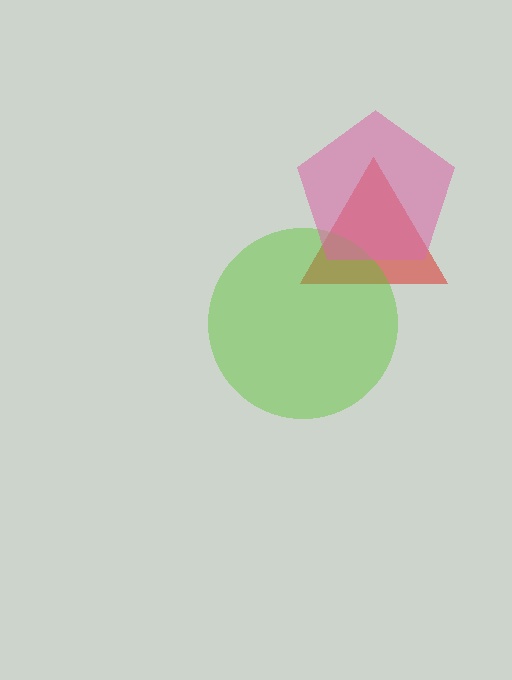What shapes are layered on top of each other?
The layered shapes are: a red triangle, a lime circle, a pink pentagon.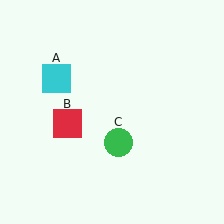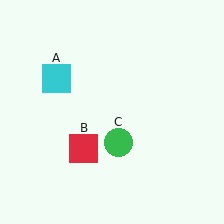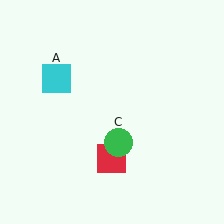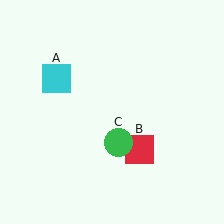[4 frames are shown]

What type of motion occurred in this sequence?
The red square (object B) rotated counterclockwise around the center of the scene.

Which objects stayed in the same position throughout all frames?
Cyan square (object A) and green circle (object C) remained stationary.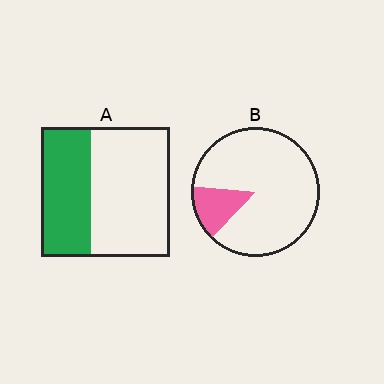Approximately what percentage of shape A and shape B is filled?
A is approximately 40% and B is approximately 15%.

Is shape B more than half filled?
No.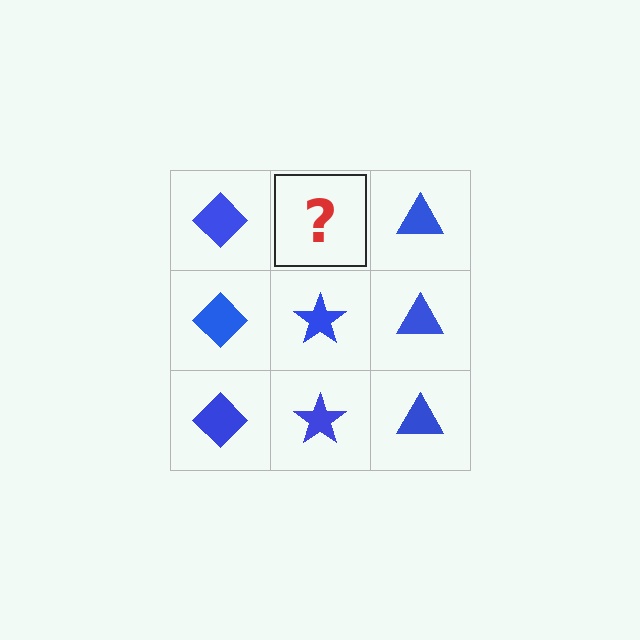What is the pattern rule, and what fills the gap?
The rule is that each column has a consistent shape. The gap should be filled with a blue star.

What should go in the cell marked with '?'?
The missing cell should contain a blue star.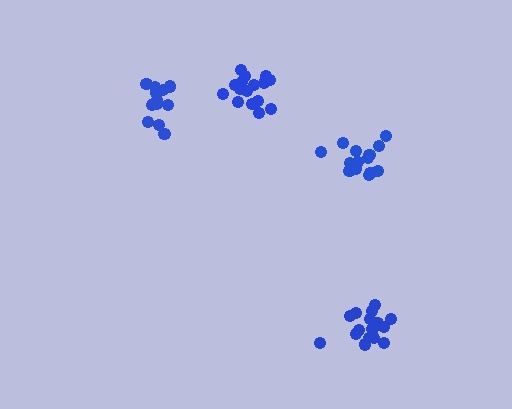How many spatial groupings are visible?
There are 4 spatial groupings.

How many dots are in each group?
Group 1: 16 dots, Group 2: 16 dots, Group 3: 16 dots, Group 4: 13 dots (61 total).